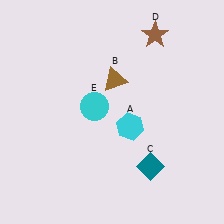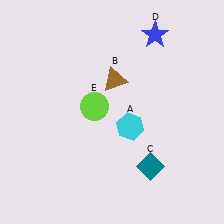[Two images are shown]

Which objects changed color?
D changed from brown to blue. E changed from cyan to lime.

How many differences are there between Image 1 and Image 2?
There are 2 differences between the two images.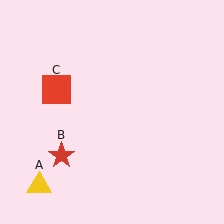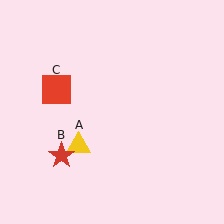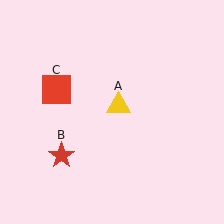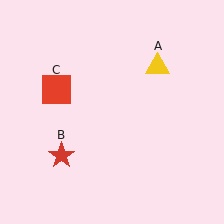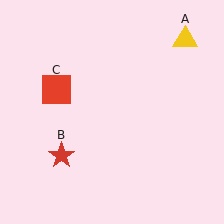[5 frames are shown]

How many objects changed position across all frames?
1 object changed position: yellow triangle (object A).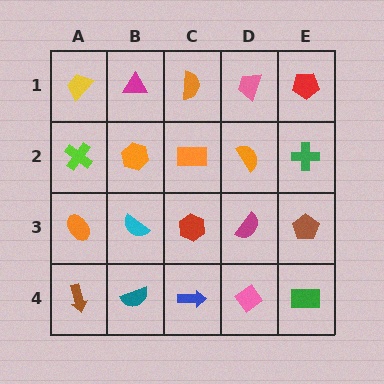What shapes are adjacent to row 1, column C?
An orange rectangle (row 2, column C), a magenta triangle (row 1, column B), a pink trapezoid (row 1, column D).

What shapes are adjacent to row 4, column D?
A magenta semicircle (row 3, column D), a blue arrow (row 4, column C), a green rectangle (row 4, column E).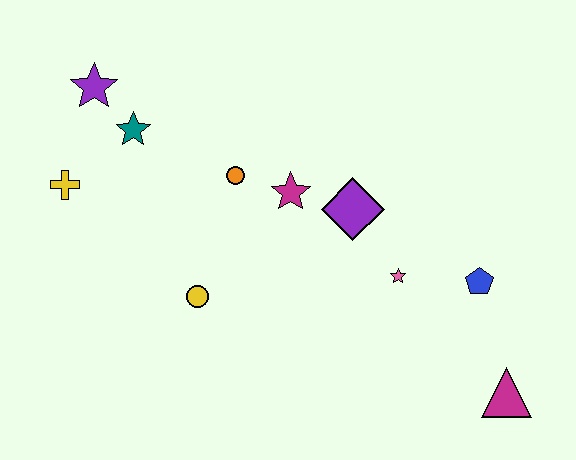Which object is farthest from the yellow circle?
The magenta triangle is farthest from the yellow circle.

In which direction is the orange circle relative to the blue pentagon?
The orange circle is to the left of the blue pentagon.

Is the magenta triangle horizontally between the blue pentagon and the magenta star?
No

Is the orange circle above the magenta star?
Yes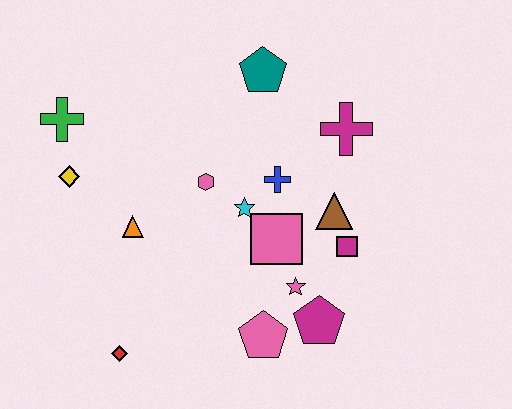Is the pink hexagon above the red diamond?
Yes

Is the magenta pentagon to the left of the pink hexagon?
No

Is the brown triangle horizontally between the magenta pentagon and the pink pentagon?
No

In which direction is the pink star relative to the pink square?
The pink star is below the pink square.